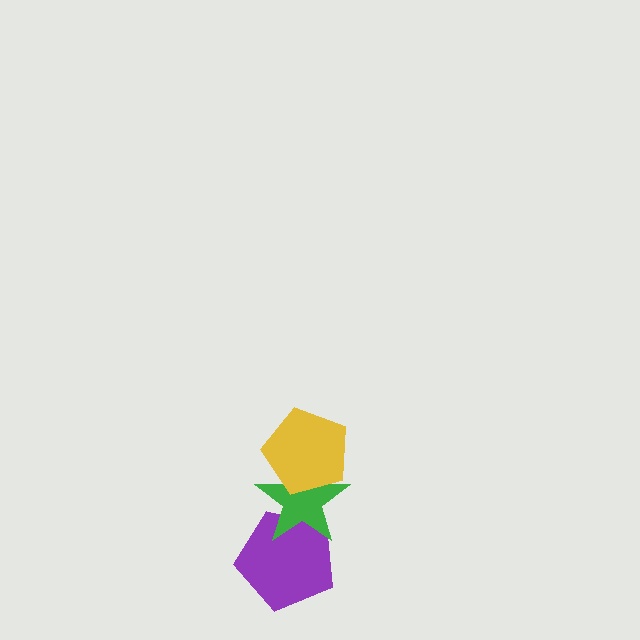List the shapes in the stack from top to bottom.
From top to bottom: the yellow pentagon, the green star, the purple pentagon.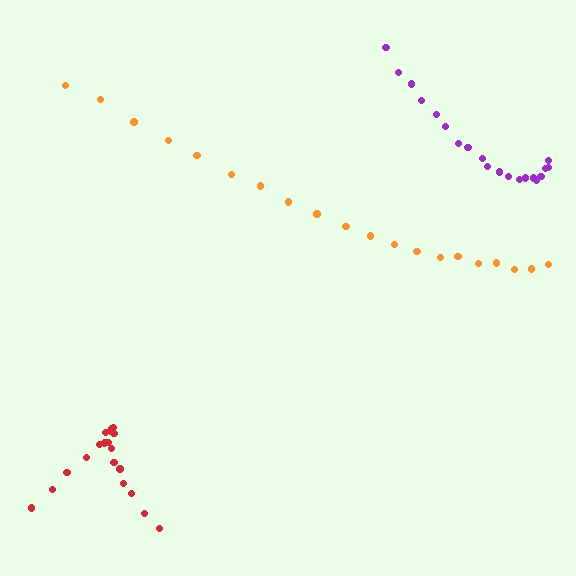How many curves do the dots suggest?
There are 3 distinct paths.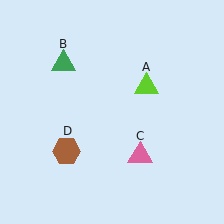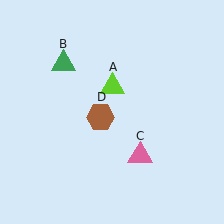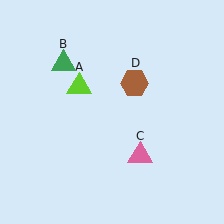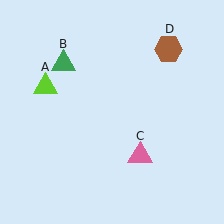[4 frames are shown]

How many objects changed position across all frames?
2 objects changed position: lime triangle (object A), brown hexagon (object D).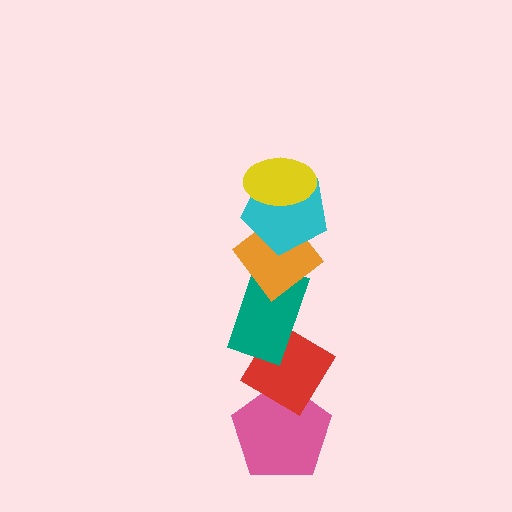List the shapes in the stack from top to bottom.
From top to bottom: the yellow ellipse, the cyan pentagon, the orange diamond, the teal rectangle, the red diamond, the pink pentagon.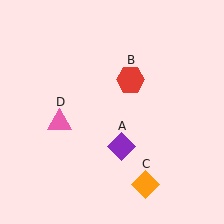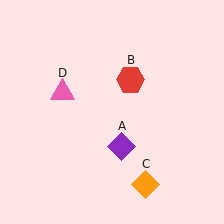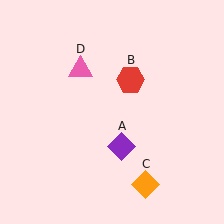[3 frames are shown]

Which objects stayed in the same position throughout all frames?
Purple diamond (object A) and red hexagon (object B) and orange diamond (object C) remained stationary.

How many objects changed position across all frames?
1 object changed position: pink triangle (object D).